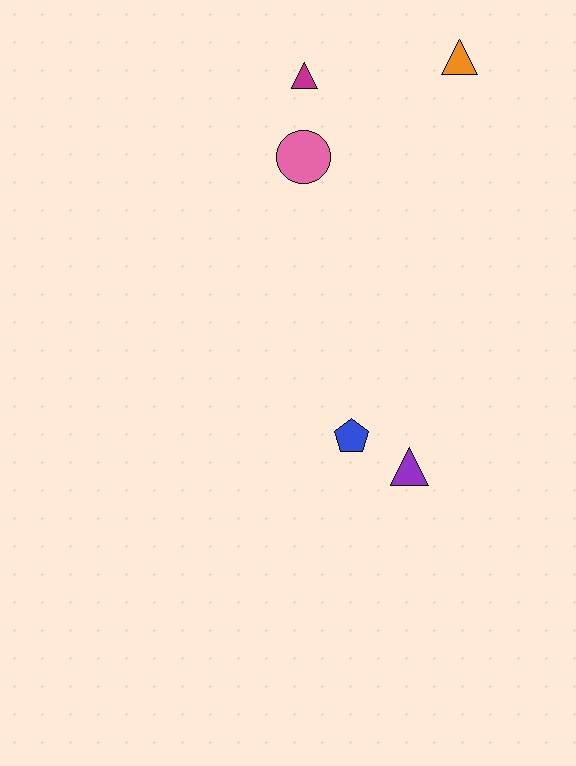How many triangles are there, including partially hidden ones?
There are 3 triangles.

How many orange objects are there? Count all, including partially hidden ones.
There is 1 orange object.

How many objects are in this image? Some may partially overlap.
There are 5 objects.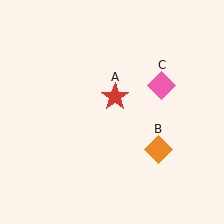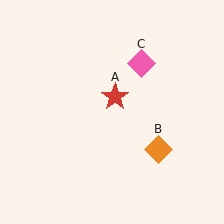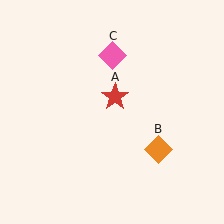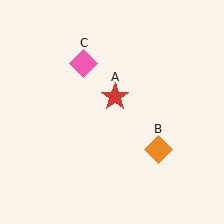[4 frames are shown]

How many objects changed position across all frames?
1 object changed position: pink diamond (object C).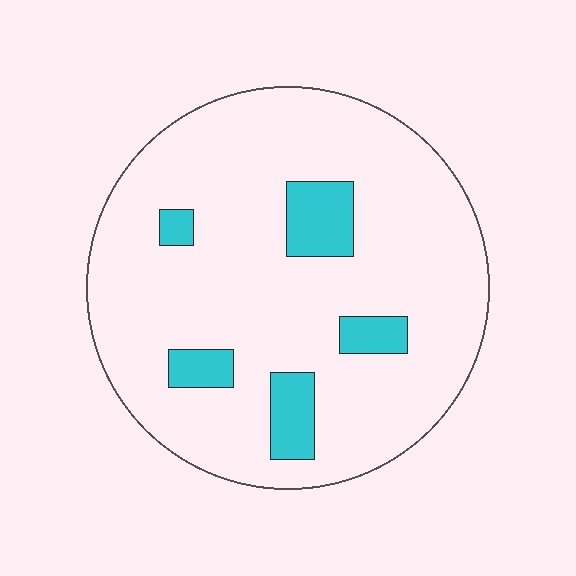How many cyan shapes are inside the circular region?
5.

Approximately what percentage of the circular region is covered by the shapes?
Approximately 10%.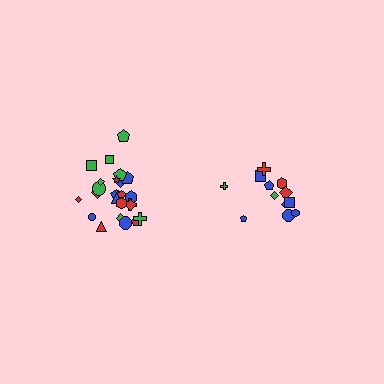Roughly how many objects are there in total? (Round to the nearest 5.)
Roughly 35 objects in total.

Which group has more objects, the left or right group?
The left group.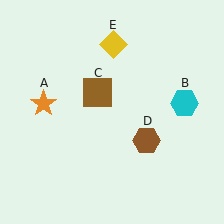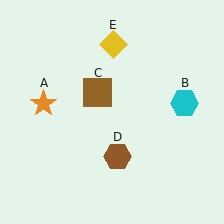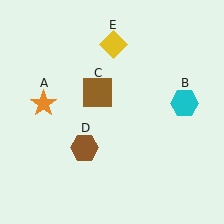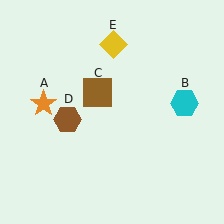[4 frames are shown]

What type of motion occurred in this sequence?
The brown hexagon (object D) rotated clockwise around the center of the scene.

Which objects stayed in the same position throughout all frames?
Orange star (object A) and cyan hexagon (object B) and brown square (object C) and yellow diamond (object E) remained stationary.